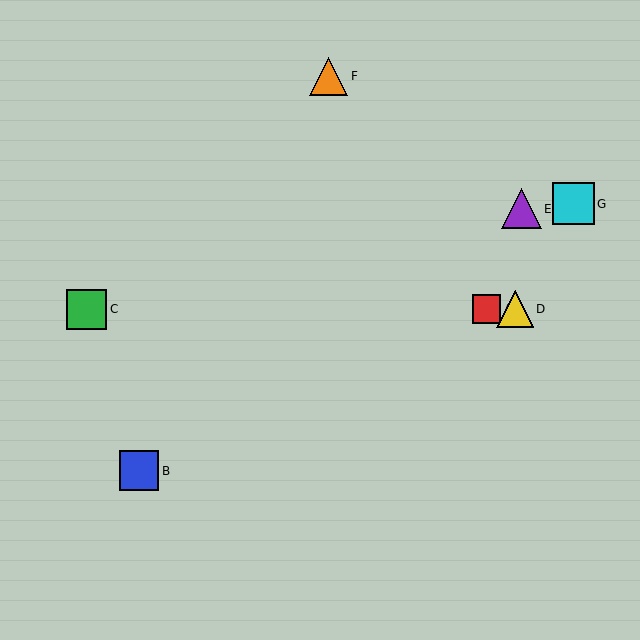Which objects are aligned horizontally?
Objects A, C, D are aligned horizontally.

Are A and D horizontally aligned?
Yes, both are at y≈309.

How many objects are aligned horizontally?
3 objects (A, C, D) are aligned horizontally.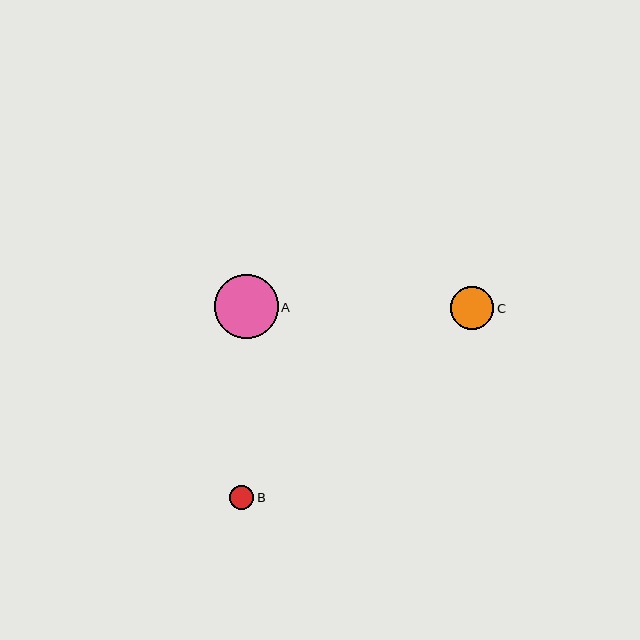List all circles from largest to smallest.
From largest to smallest: A, C, B.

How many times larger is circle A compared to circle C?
Circle A is approximately 1.5 times the size of circle C.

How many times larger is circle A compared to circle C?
Circle A is approximately 1.5 times the size of circle C.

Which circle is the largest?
Circle A is the largest with a size of approximately 64 pixels.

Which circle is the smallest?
Circle B is the smallest with a size of approximately 25 pixels.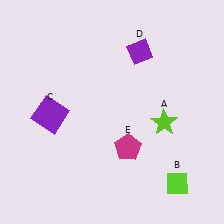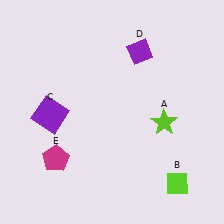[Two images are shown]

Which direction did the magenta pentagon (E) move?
The magenta pentagon (E) moved left.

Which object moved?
The magenta pentagon (E) moved left.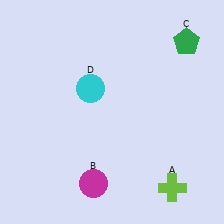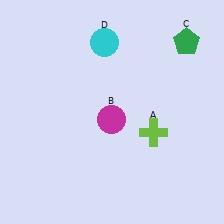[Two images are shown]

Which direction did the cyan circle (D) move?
The cyan circle (D) moved up.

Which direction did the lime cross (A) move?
The lime cross (A) moved up.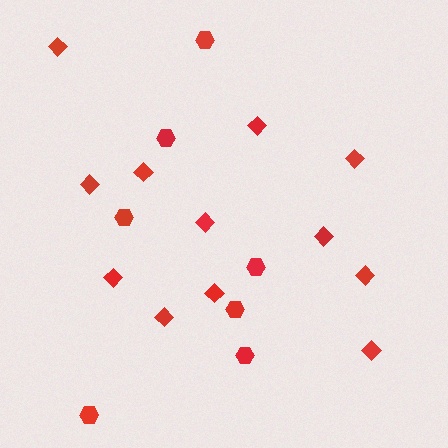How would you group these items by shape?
There are 2 groups: one group of hexagons (7) and one group of diamonds (12).